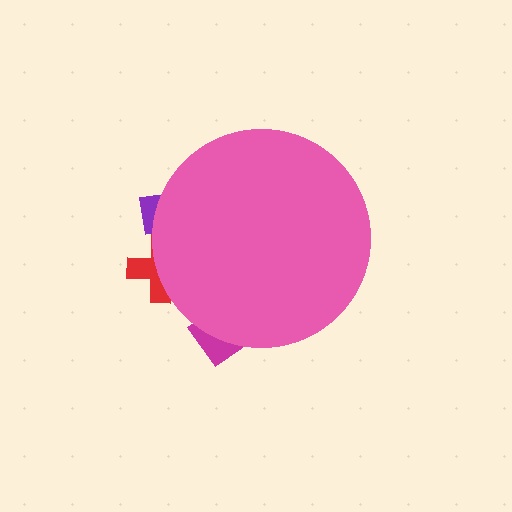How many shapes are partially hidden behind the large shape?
3 shapes are partially hidden.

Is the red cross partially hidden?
Yes, the red cross is partially hidden behind the pink circle.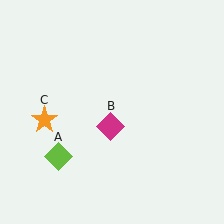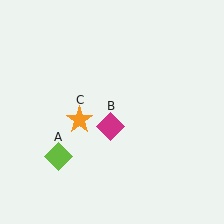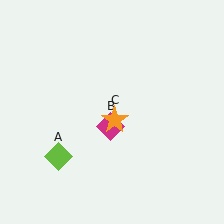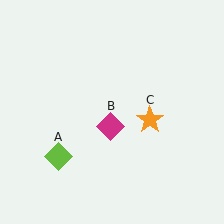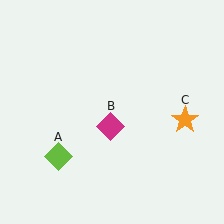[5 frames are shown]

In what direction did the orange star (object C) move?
The orange star (object C) moved right.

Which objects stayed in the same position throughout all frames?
Lime diamond (object A) and magenta diamond (object B) remained stationary.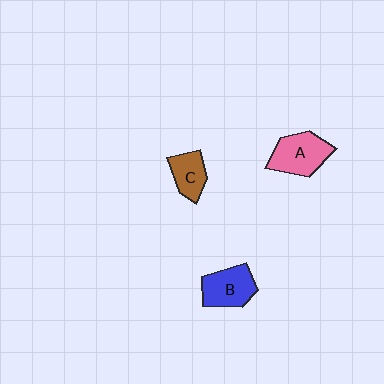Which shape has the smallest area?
Shape C (brown).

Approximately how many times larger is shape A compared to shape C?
Approximately 1.5 times.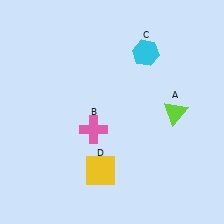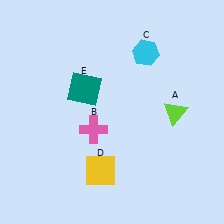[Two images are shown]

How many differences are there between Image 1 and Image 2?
There is 1 difference between the two images.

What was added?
A teal square (E) was added in Image 2.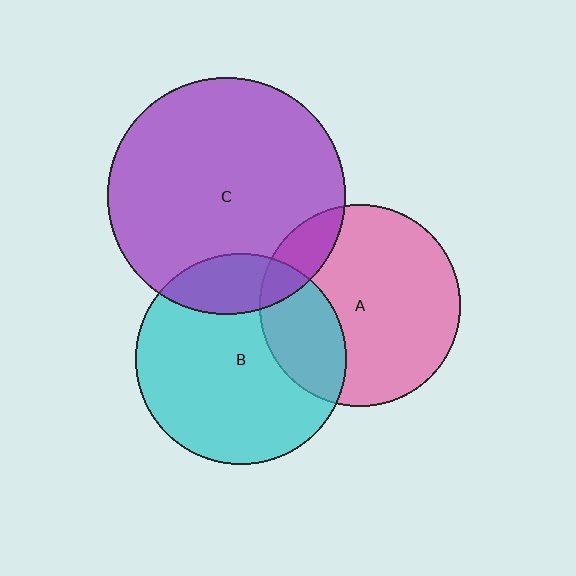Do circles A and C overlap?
Yes.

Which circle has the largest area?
Circle C (purple).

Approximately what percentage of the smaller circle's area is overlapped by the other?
Approximately 15%.